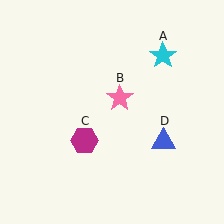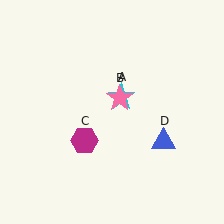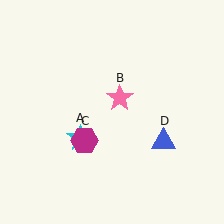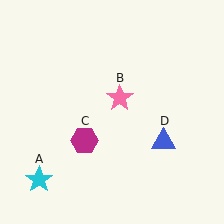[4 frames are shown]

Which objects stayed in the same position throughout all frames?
Pink star (object B) and magenta hexagon (object C) and blue triangle (object D) remained stationary.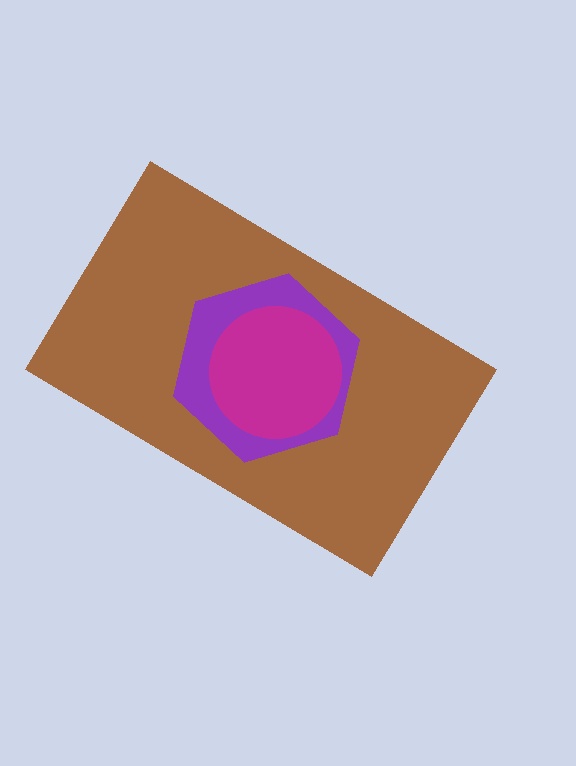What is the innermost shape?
The magenta circle.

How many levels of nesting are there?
3.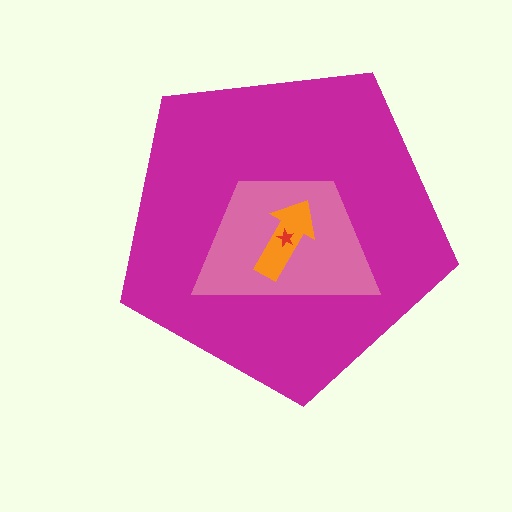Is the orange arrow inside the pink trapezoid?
Yes.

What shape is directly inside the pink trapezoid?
The orange arrow.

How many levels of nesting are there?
4.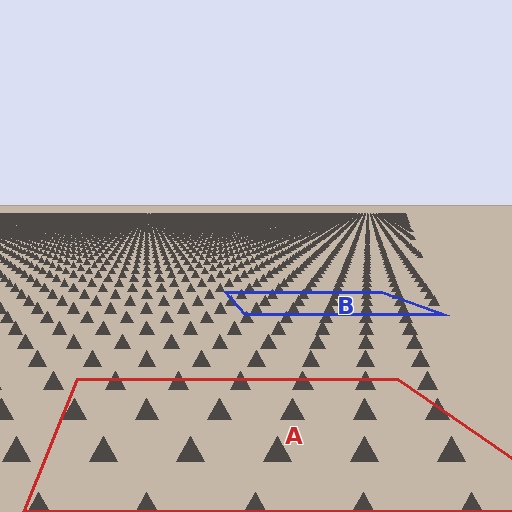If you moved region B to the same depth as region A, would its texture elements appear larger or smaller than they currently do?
They would appear larger. At a closer depth, the same texture elements are projected at a bigger on-screen size.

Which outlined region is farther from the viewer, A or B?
Region B is farther from the viewer — the texture elements inside it appear smaller and more densely packed.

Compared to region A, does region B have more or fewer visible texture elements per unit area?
Region B has more texture elements per unit area — they are packed more densely because it is farther away.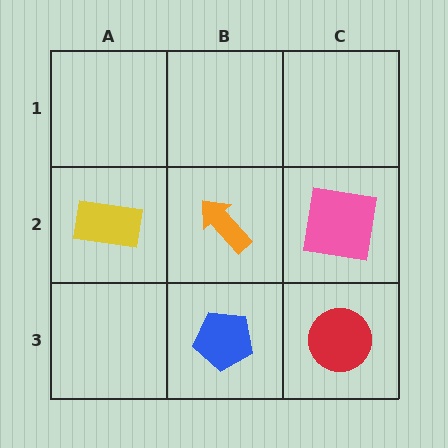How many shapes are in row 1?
0 shapes.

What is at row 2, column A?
A yellow rectangle.